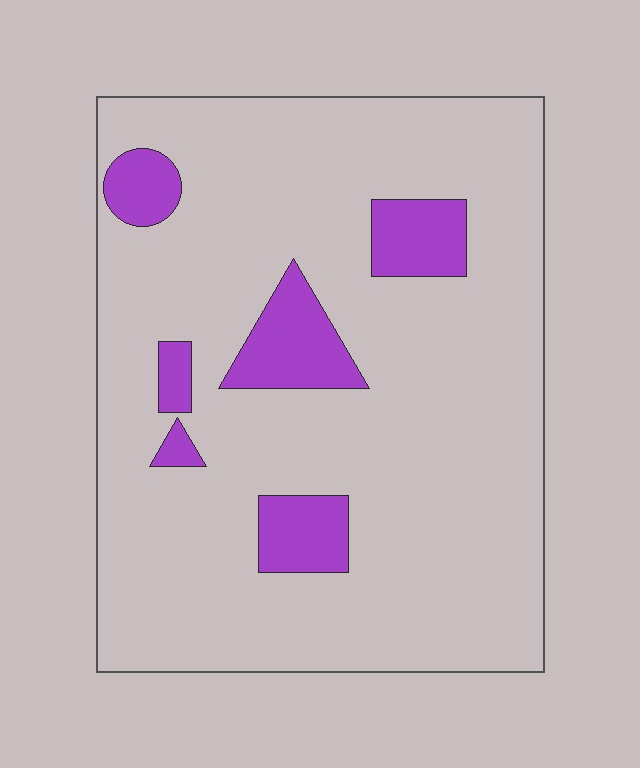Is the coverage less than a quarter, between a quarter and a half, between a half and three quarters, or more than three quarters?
Less than a quarter.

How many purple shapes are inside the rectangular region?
6.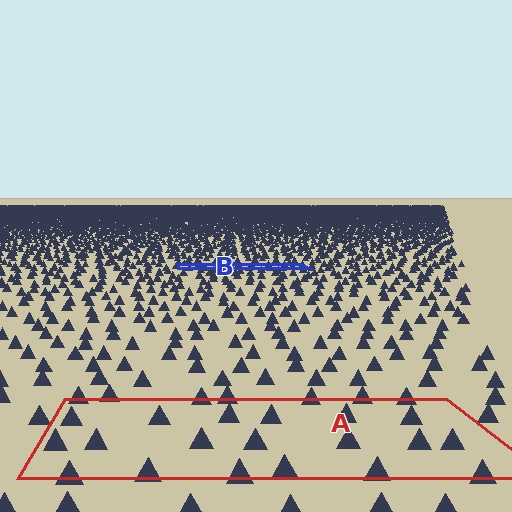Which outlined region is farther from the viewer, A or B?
Region B is farther from the viewer — the texture elements inside it appear smaller and more densely packed.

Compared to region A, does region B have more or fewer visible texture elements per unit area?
Region B has more texture elements per unit area — they are packed more densely because it is farther away.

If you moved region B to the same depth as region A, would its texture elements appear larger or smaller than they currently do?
They would appear larger. At a closer depth, the same texture elements are projected at a bigger on-screen size.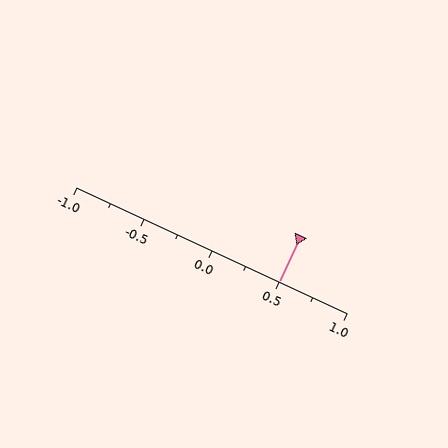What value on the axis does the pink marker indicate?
The marker indicates approximately 0.5.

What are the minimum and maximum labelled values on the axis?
The axis runs from -1.0 to 1.0.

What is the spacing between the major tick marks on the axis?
The major ticks are spaced 0.5 apart.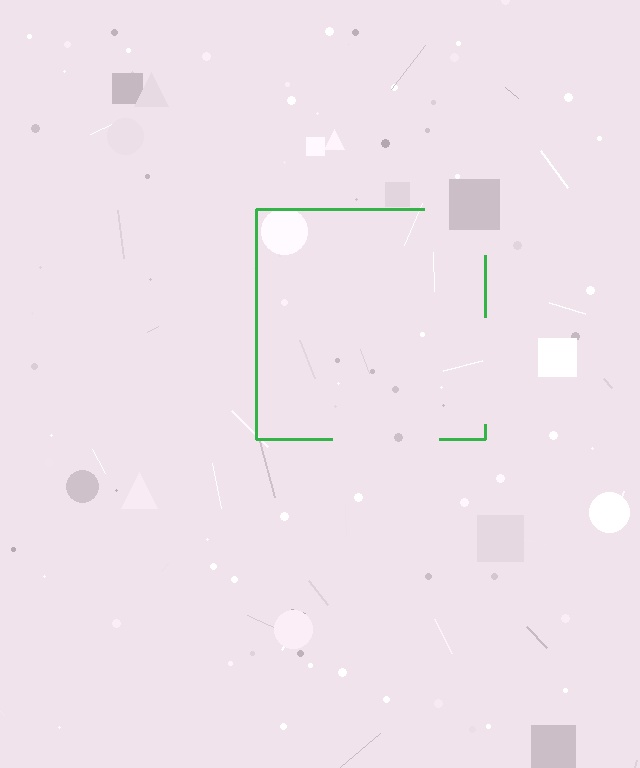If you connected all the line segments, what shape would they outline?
They would outline a square.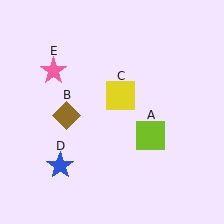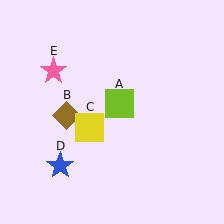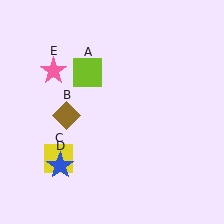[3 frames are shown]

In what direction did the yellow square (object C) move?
The yellow square (object C) moved down and to the left.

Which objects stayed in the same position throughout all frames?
Brown diamond (object B) and blue star (object D) and pink star (object E) remained stationary.